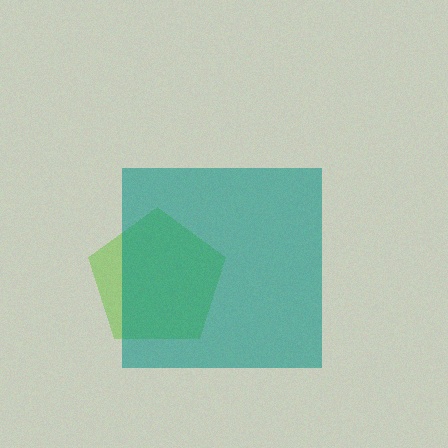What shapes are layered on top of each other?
The layered shapes are: a lime pentagon, a teal square.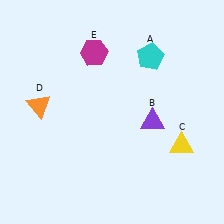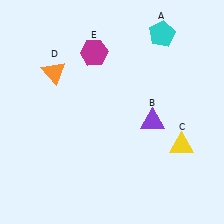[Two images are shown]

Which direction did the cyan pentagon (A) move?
The cyan pentagon (A) moved up.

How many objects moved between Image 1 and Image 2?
2 objects moved between the two images.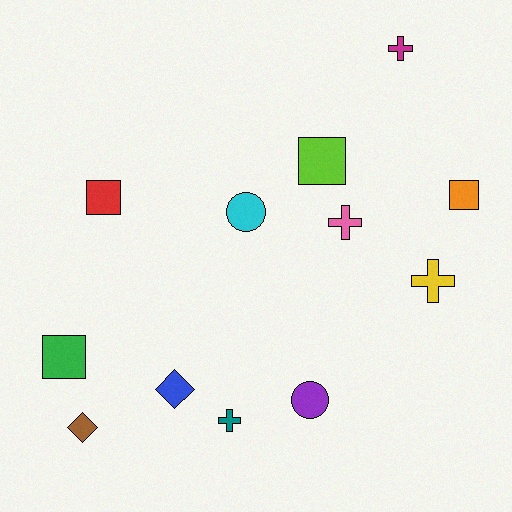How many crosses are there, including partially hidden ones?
There are 4 crosses.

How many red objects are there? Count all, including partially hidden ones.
There is 1 red object.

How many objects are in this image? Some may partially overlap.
There are 12 objects.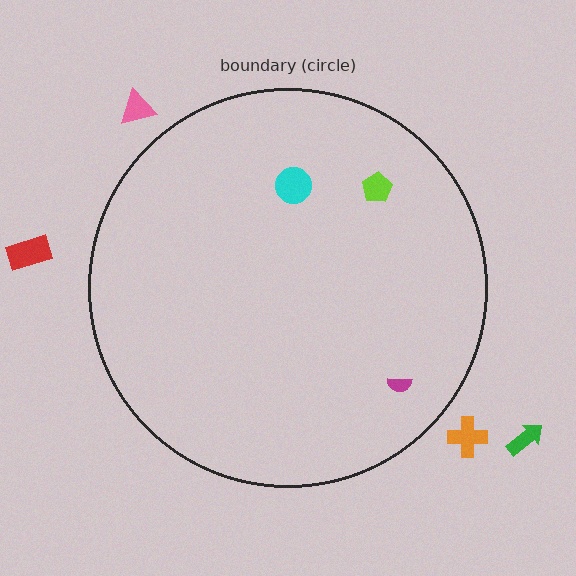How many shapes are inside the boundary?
3 inside, 4 outside.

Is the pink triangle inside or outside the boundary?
Outside.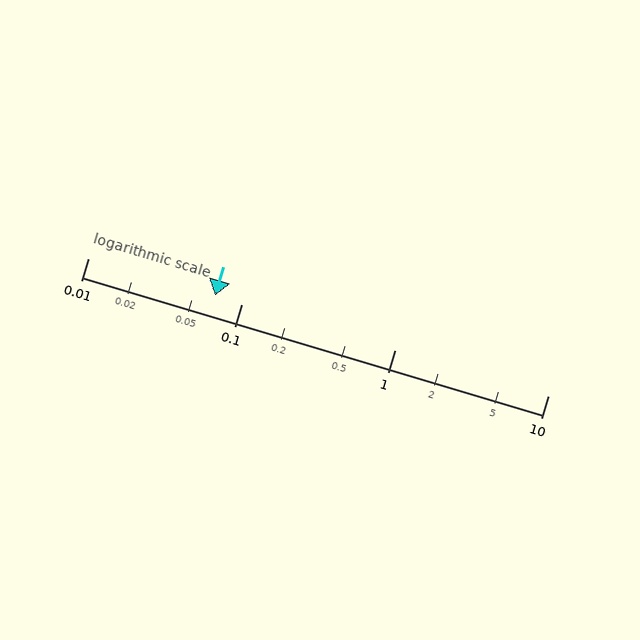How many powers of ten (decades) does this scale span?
The scale spans 3 decades, from 0.01 to 10.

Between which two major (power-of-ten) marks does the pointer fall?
The pointer is between 0.01 and 0.1.